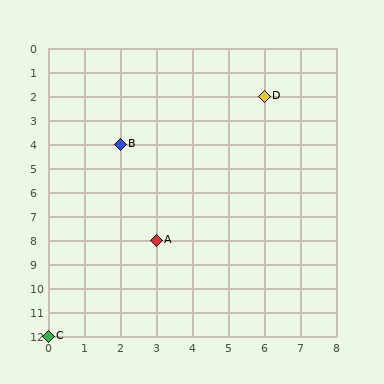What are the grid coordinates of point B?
Point B is at grid coordinates (2, 4).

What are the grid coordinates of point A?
Point A is at grid coordinates (3, 8).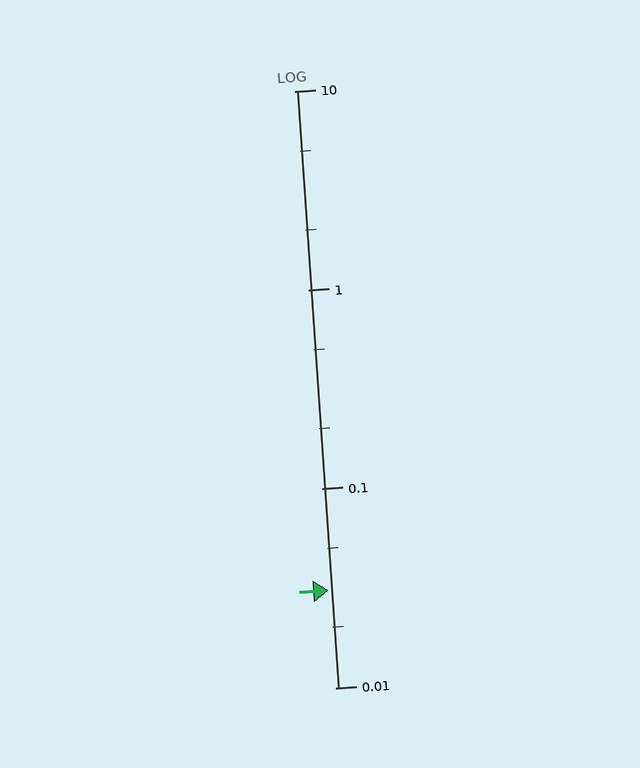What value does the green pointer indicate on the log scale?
The pointer indicates approximately 0.031.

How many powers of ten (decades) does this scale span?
The scale spans 3 decades, from 0.01 to 10.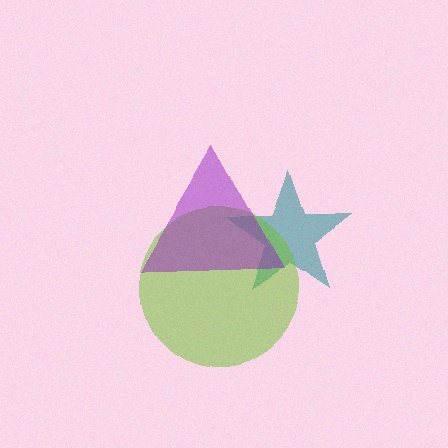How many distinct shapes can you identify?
There are 3 distinct shapes: a teal star, a lime circle, a purple triangle.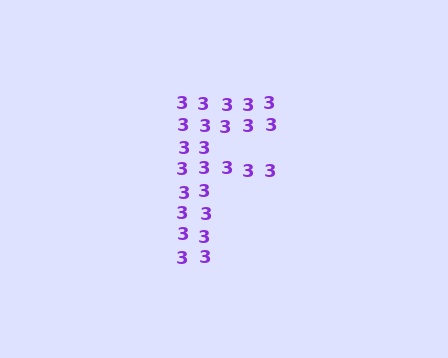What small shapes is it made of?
It is made of small digit 3's.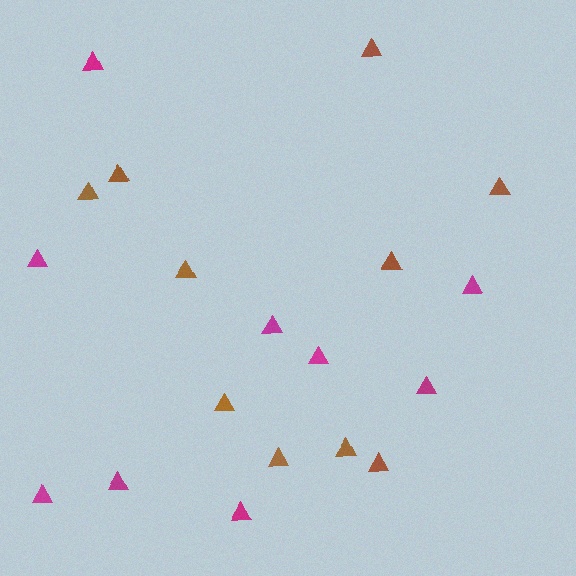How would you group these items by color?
There are 2 groups: one group of brown triangles (10) and one group of magenta triangles (9).